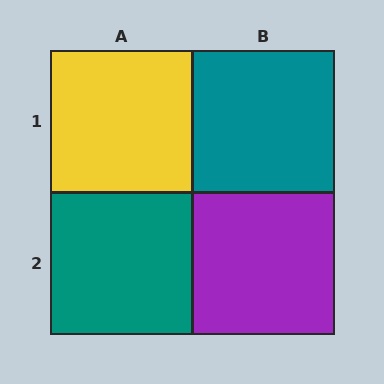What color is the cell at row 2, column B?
Purple.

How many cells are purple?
1 cell is purple.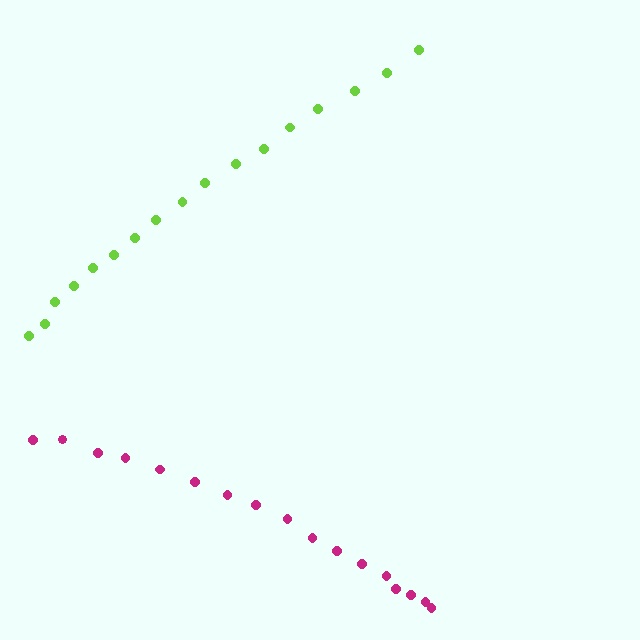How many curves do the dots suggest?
There are 2 distinct paths.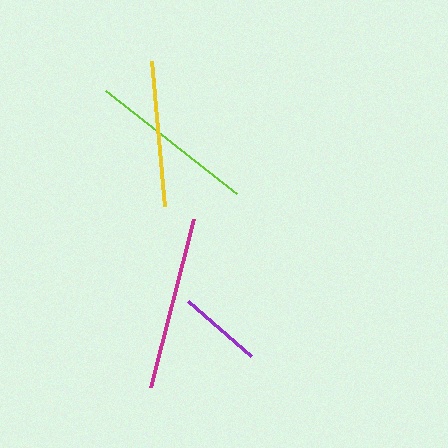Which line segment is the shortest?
The purple line is the shortest at approximately 84 pixels.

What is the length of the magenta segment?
The magenta segment is approximately 173 pixels long.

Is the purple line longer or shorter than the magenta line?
The magenta line is longer than the purple line.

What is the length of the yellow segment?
The yellow segment is approximately 145 pixels long.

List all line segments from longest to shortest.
From longest to shortest: magenta, lime, yellow, purple.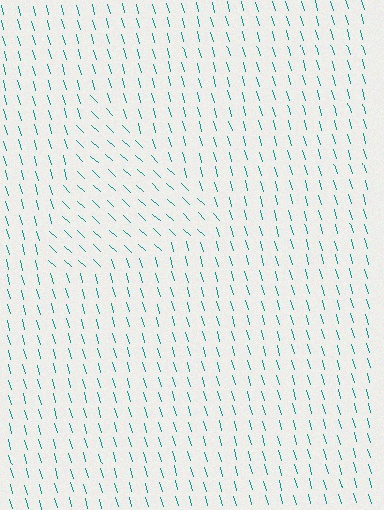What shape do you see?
I see a triangle.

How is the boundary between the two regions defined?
The boundary is defined purely by a change in line orientation (approximately 31 degrees difference). All lines are the same color and thickness.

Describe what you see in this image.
The image is filled with small teal line segments. A triangle region in the image has lines oriented differently from the surrounding lines, creating a visible texture boundary.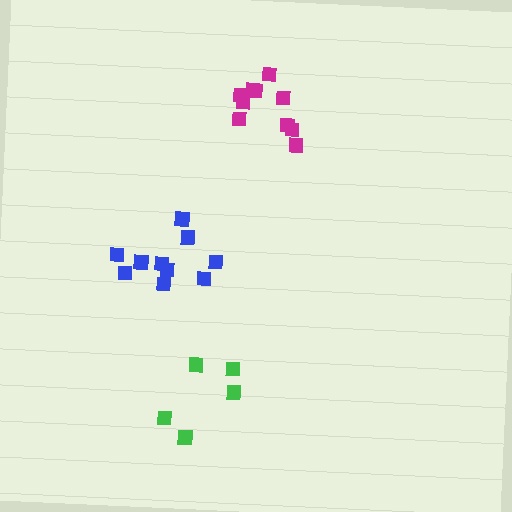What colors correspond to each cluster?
The clusters are colored: magenta, green, blue.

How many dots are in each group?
Group 1: 10 dots, Group 2: 5 dots, Group 3: 10 dots (25 total).